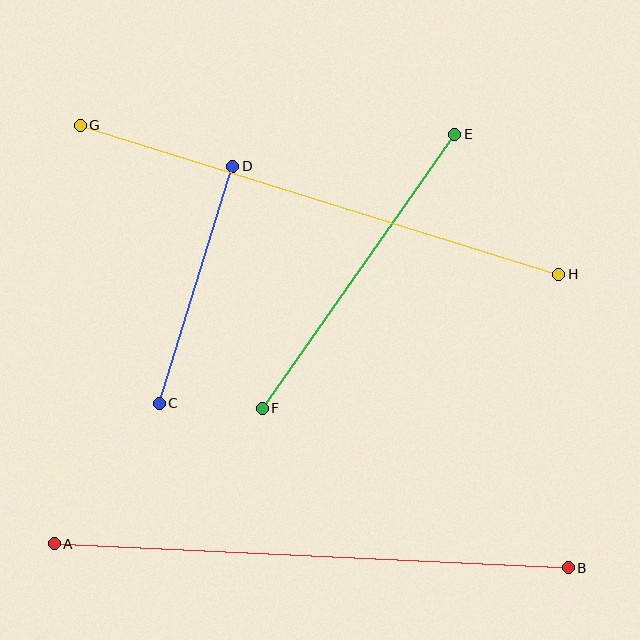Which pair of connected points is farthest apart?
Points A and B are farthest apart.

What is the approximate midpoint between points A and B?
The midpoint is at approximately (311, 556) pixels.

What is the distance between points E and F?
The distance is approximately 335 pixels.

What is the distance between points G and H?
The distance is approximately 501 pixels.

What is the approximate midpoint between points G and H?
The midpoint is at approximately (319, 200) pixels.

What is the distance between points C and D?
The distance is approximately 248 pixels.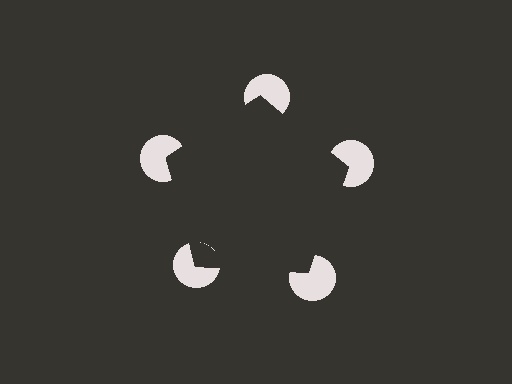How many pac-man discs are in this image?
There are 5 — one at each vertex of the illusory pentagon.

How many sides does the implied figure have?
5 sides.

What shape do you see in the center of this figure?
An illusory pentagon — its edges are inferred from the aligned wedge cuts in the pac-man discs, not physically drawn.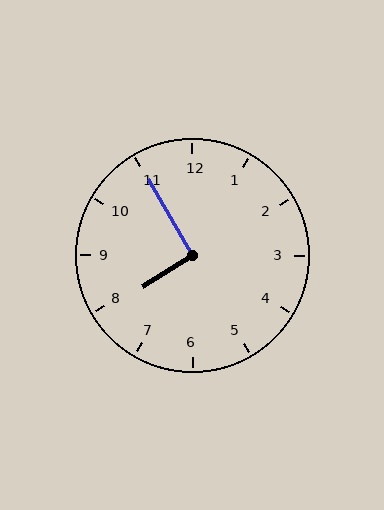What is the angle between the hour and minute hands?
Approximately 92 degrees.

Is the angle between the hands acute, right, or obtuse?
It is right.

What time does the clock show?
7:55.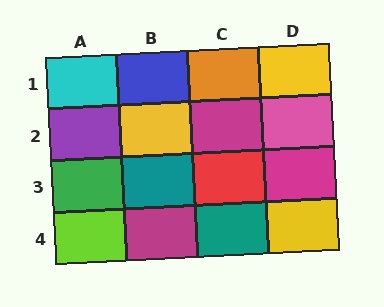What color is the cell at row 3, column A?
Green.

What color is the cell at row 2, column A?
Purple.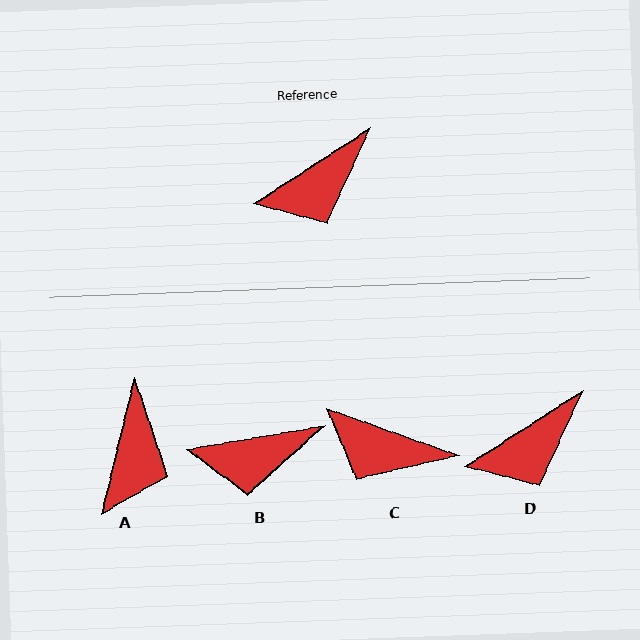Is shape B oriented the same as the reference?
No, it is off by about 23 degrees.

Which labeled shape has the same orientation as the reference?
D.